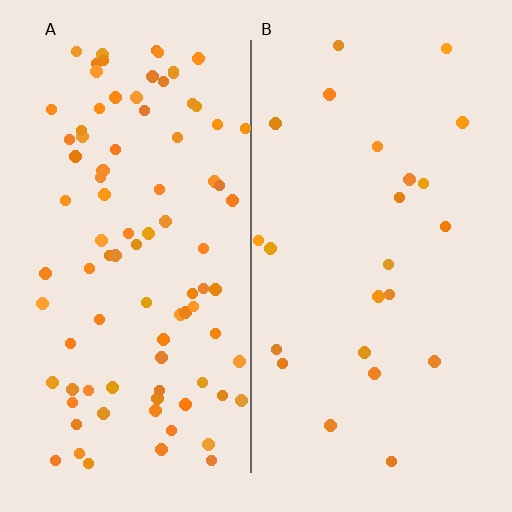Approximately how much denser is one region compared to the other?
Approximately 3.9× — region A over region B.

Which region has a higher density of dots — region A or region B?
A (the left).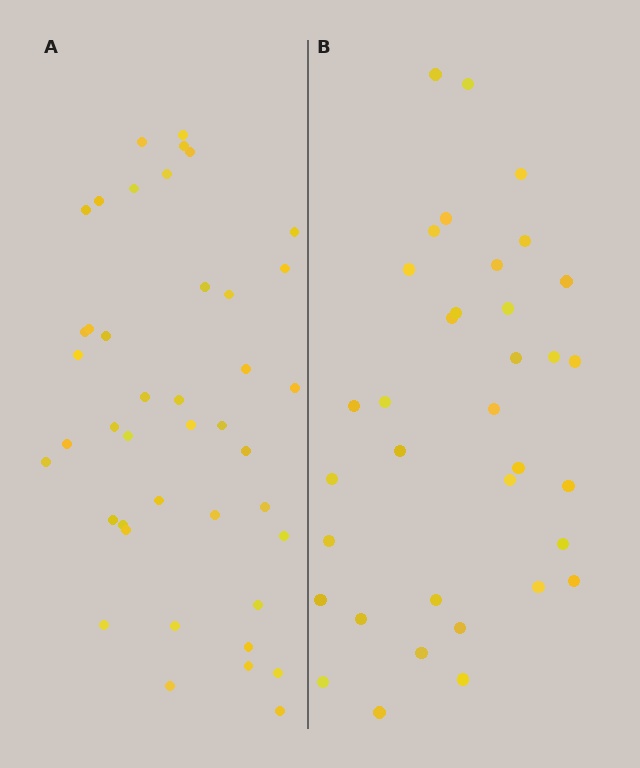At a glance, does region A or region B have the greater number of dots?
Region A (the left region) has more dots.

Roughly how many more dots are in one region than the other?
Region A has roughly 8 or so more dots than region B.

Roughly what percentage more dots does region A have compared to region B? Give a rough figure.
About 20% more.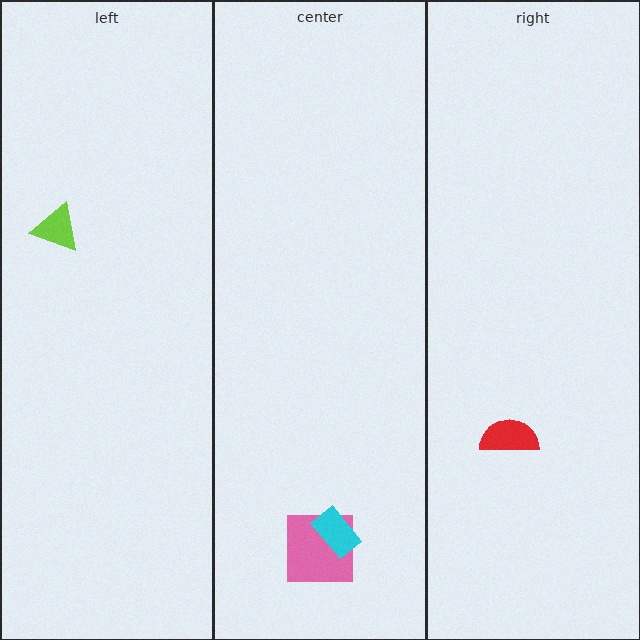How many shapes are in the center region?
2.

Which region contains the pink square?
The center region.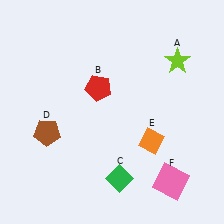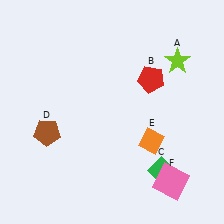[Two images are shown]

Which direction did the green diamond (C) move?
The green diamond (C) moved right.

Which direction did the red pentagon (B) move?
The red pentagon (B) moved right.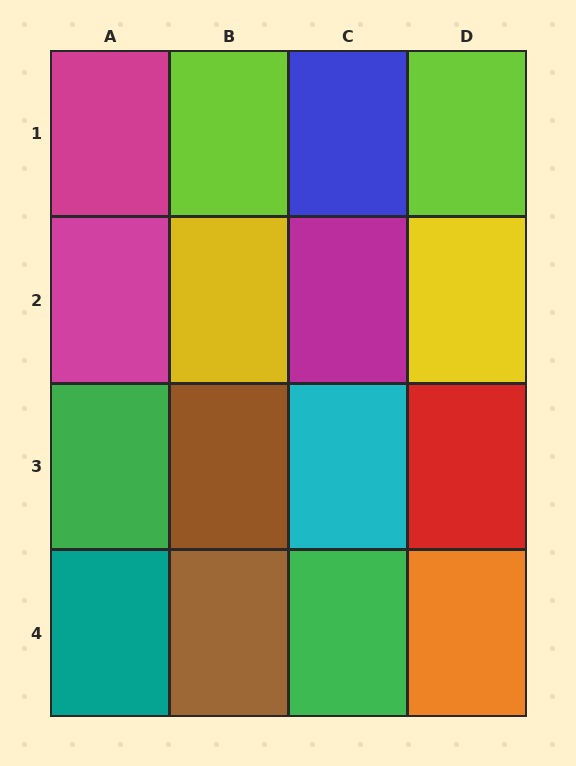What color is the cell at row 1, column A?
Magenta.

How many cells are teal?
1 cell is teal.